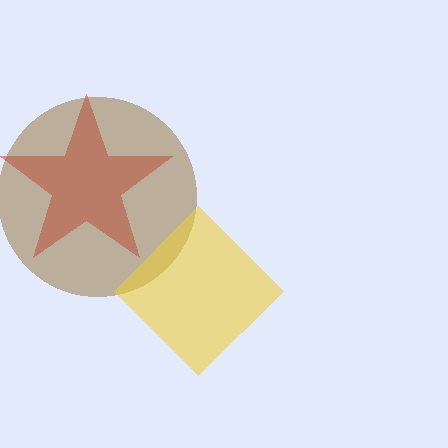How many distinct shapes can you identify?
There are 3 distinct shapes: a red star, a brown circle, a yellow diamond.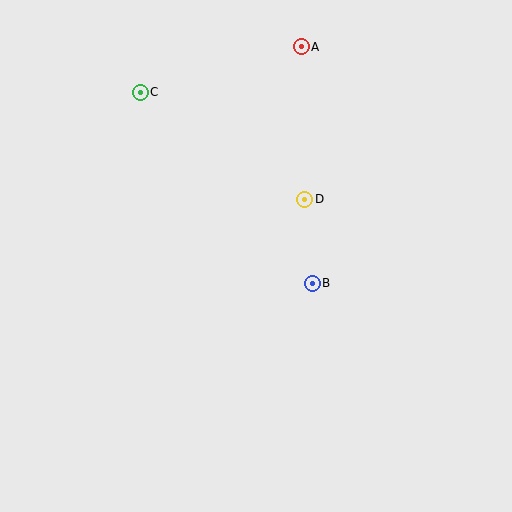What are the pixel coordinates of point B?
Point B is at (312, 283).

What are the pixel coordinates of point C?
Point C is at (140, 92).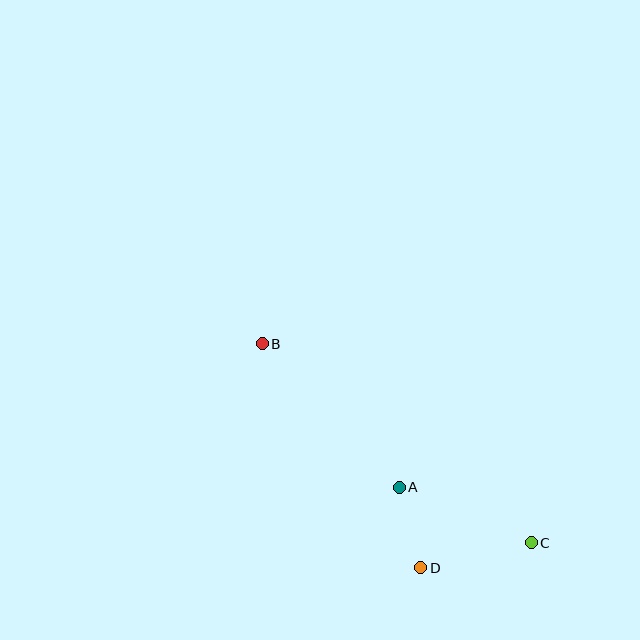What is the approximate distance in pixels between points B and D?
The distance between B and D is approximately 274 pixels.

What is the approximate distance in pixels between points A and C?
The distance between A and C is approximately 143 pixels.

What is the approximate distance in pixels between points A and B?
The distance between A and B is approximately 198 pixels.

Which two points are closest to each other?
Points A and D are closest to each other.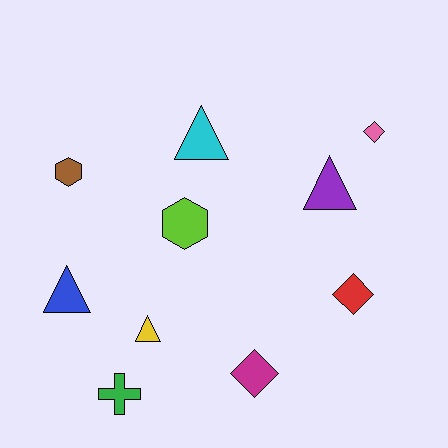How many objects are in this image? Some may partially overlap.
There are 10 objects.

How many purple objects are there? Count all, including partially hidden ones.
There is 1 purple object.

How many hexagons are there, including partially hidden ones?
There are 2 hexagons.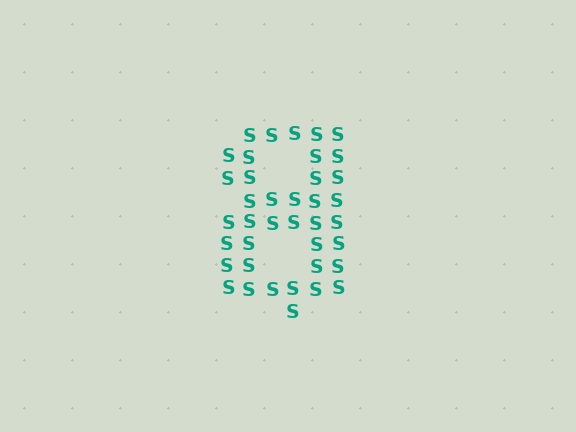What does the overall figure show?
The overall figure shows the digit 8.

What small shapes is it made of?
It is made of small letter S's.